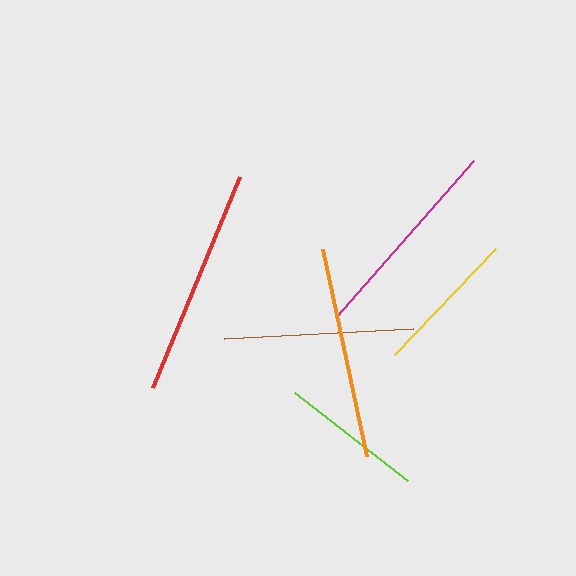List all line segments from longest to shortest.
From longest to shortest: red, orange, magenta, brown, yellow, lime.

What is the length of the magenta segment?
The magenta segment is approximately 209 pixels long.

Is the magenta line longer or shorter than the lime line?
The magenta line is longer than the lime line.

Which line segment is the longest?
The red line is the longest at approximately 228 pixels.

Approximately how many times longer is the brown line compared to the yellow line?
The brown line is approximately 1.3 times the length of the yellow line.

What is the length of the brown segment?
The brown segment is approximately 189 pixels long.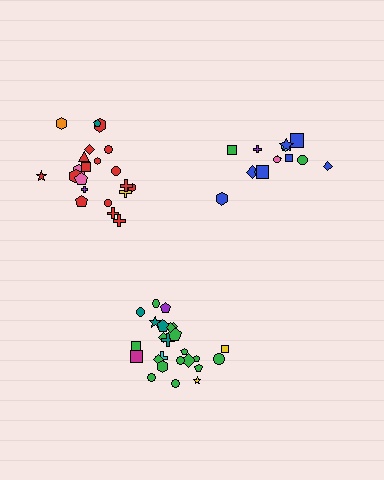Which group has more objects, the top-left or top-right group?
The top-left group.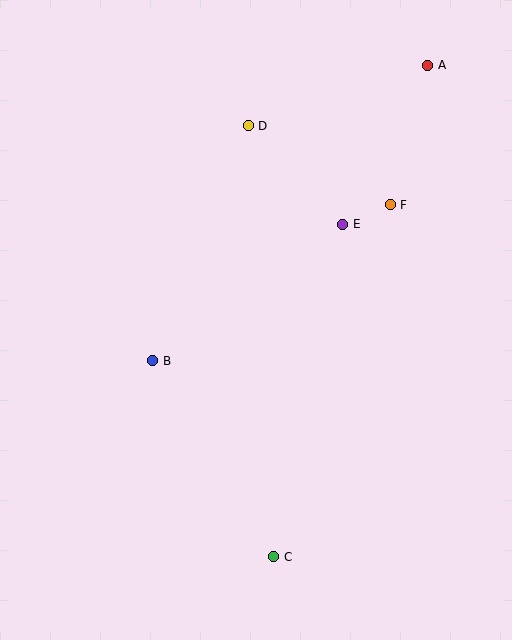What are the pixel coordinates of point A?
Point A is at (428, 65).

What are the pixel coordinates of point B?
Point B is at (153, 361).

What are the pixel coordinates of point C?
Point C is at (274, 557).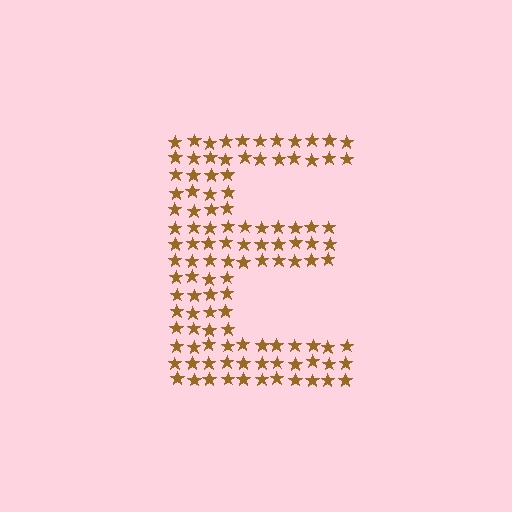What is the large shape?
The large shape is the letter E.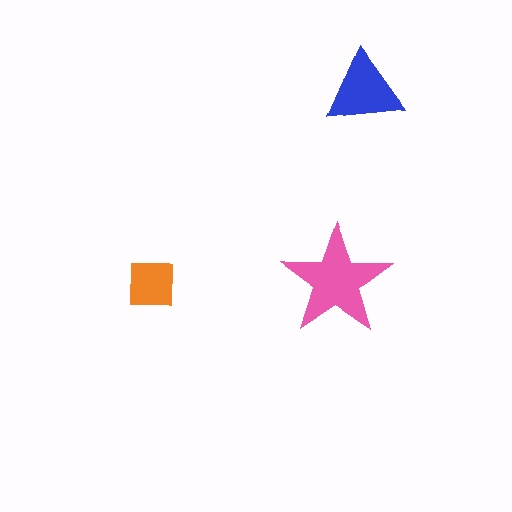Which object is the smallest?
The orange square.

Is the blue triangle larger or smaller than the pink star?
Smaller.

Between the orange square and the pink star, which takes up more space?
The pink star.